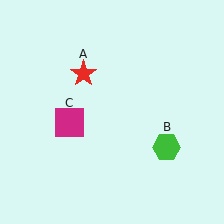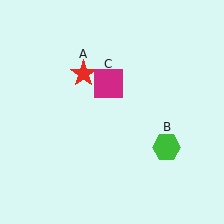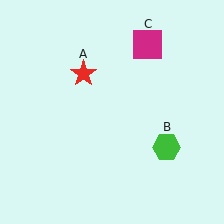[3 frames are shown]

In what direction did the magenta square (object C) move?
The magenta square (object C) moved up and to the right.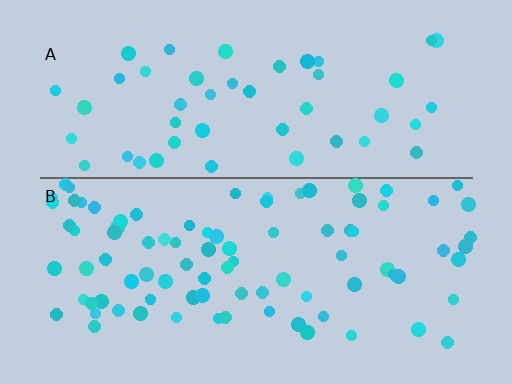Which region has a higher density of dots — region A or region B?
B (the bottom).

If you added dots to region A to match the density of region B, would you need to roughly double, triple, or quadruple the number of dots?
Approximately double.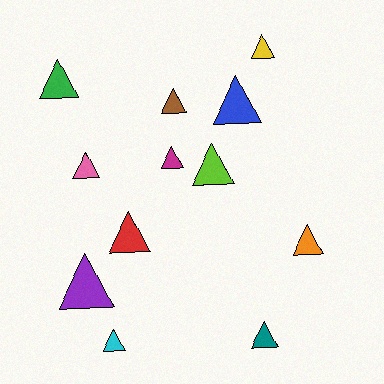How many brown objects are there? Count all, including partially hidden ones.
There is 1 brown object.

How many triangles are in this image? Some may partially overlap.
There are 12 triangles.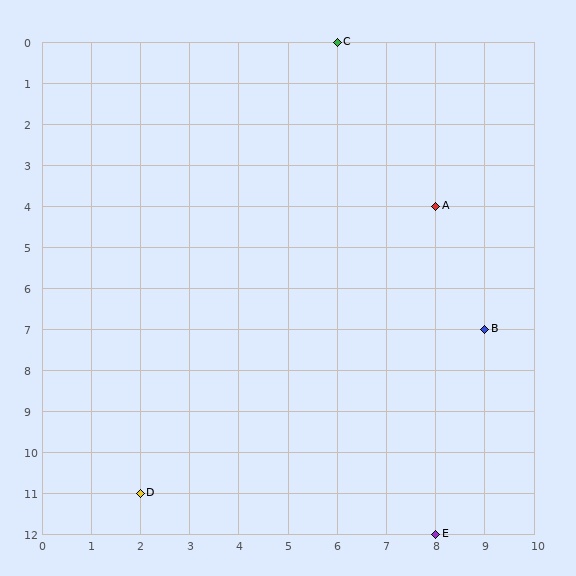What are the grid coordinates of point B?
Point B is at grid coordinates (9, 7).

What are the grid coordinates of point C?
Point C is at grid coordinates (6, 0).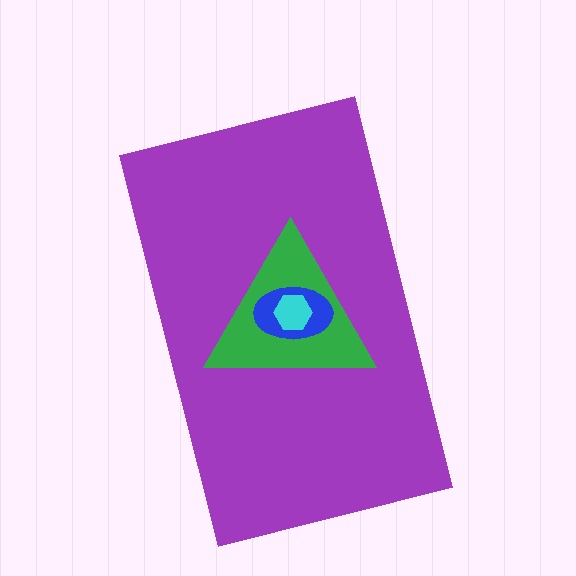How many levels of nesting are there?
4.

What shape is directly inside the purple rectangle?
The green triangle.